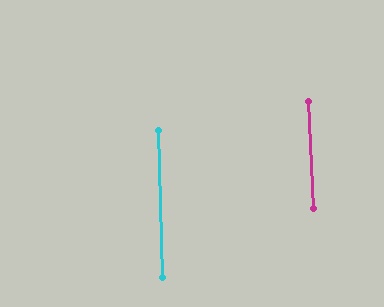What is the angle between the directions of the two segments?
Approximately 1 degree.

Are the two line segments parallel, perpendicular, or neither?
Parallel — their directions differ by only 1.4°.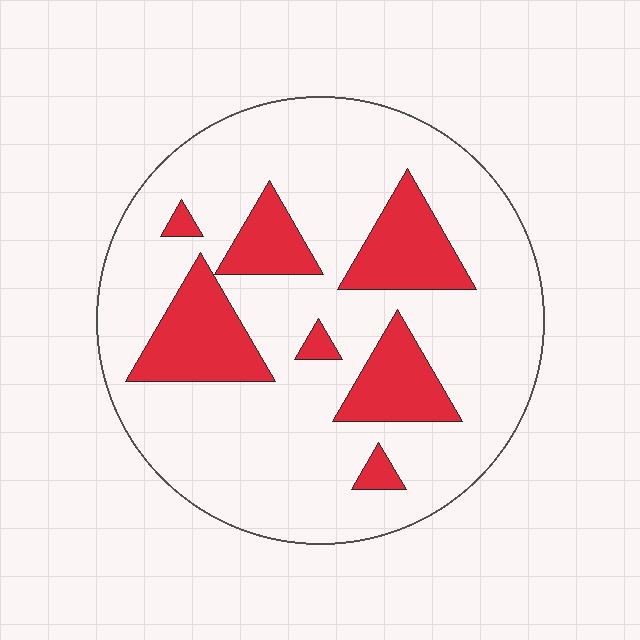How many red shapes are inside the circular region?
7.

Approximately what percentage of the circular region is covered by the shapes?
Approximately 20%.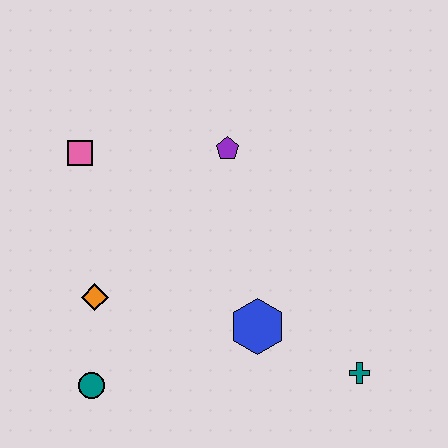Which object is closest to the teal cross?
The blue hexagon is closest to the teal cross.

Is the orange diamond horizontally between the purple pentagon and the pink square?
Yes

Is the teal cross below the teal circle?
No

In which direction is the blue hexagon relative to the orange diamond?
The blue hexagon is to the right of the orange diamond.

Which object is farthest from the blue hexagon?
The pink square is farthest from the blue hexagon.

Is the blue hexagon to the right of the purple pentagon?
Yes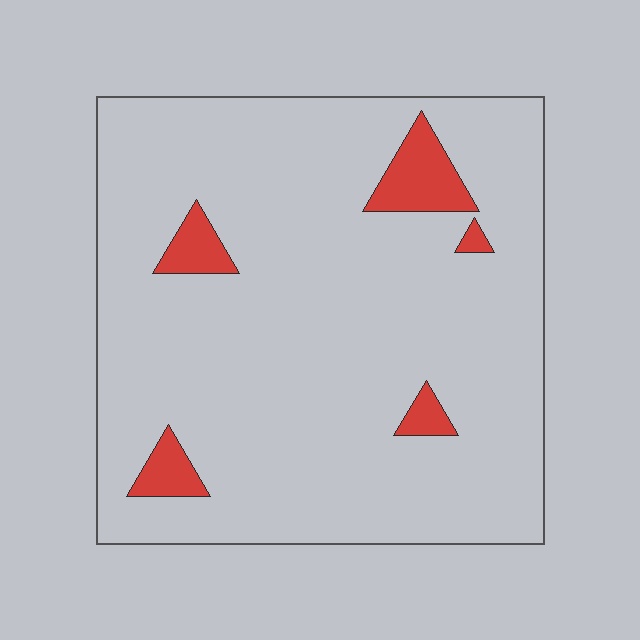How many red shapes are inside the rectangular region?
5.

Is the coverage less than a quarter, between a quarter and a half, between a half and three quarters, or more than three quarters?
Less than a quarter.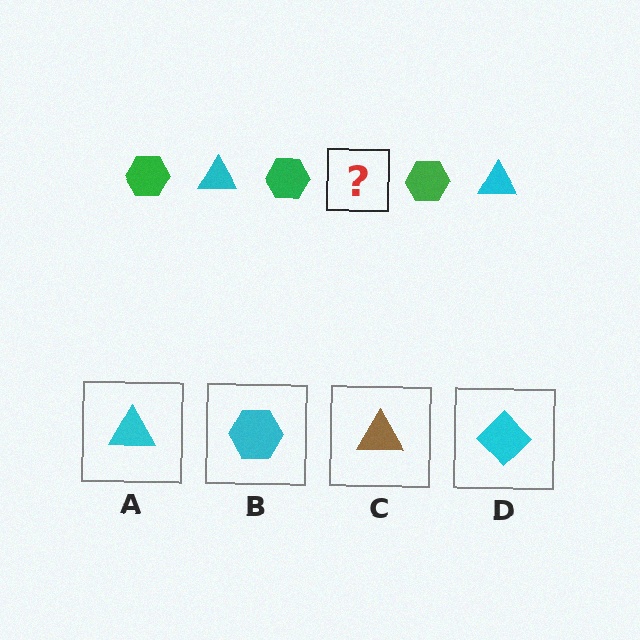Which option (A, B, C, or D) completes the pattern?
A.